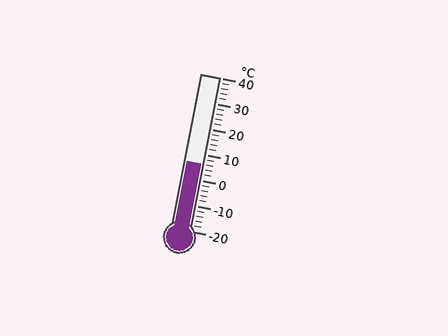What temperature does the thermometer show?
The thermometer shows approximately 6°C.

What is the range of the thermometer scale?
The thermometer scale ranges from -20°C to 40°C.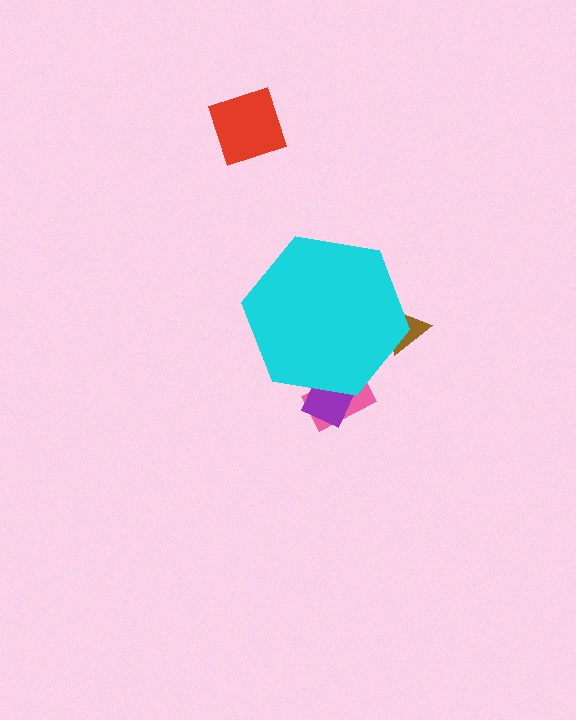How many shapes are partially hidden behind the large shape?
3 shapes are partially hidden.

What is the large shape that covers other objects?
A cyan hexagon.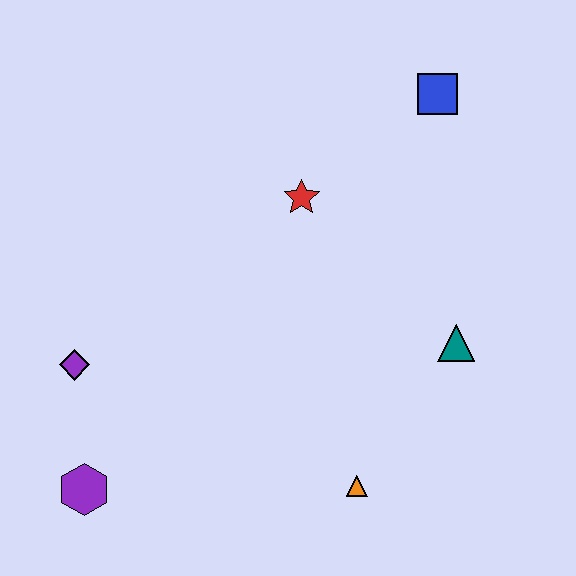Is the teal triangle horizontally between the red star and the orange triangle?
No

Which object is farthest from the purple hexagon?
The blue square is farthest from the purple hexagon.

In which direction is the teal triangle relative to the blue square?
The teal triangle is below the blue square.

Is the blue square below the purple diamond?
No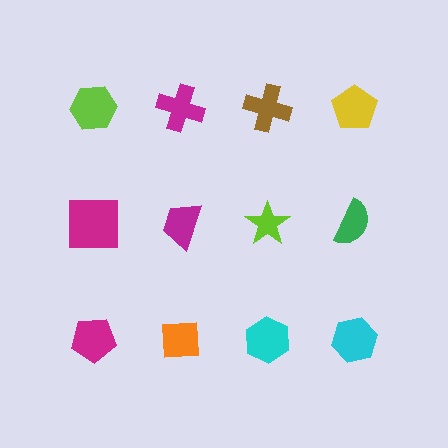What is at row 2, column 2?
A magenta trapezoid.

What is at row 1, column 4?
A yellow pentagon.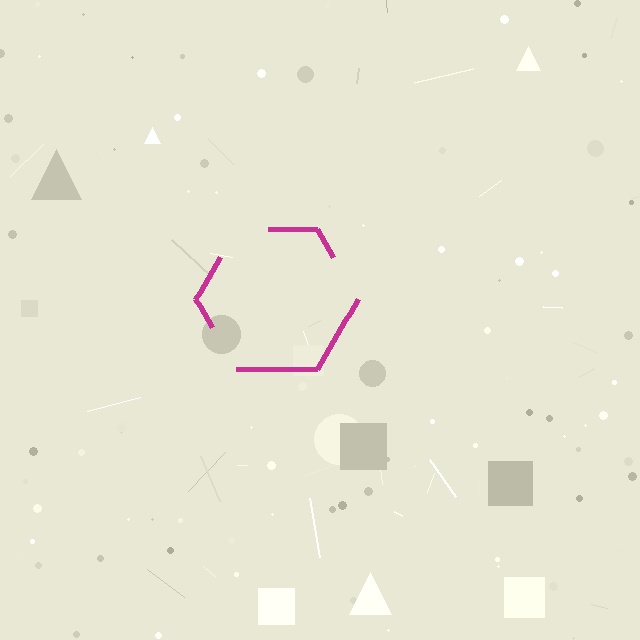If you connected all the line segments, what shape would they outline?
They would outline a hexagon.